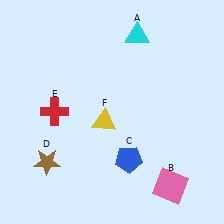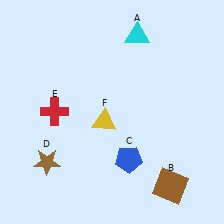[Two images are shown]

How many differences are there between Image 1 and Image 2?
There is 1 difference between the two images.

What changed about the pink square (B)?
In Image 1, B is pink. In Image 2, it changed to brown.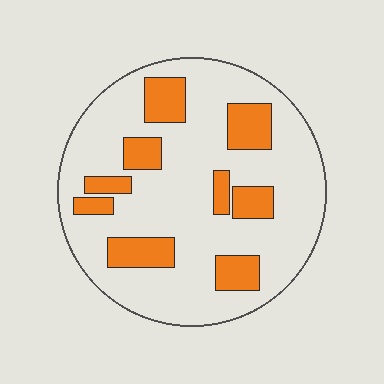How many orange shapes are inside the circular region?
9.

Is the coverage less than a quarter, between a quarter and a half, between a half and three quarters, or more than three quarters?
Less than a quarter.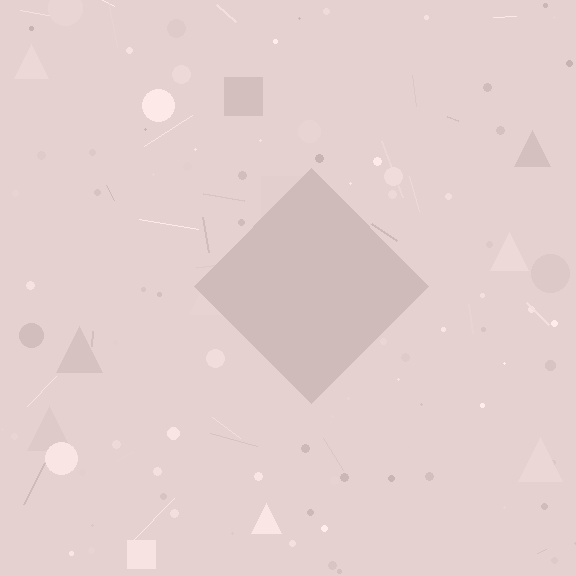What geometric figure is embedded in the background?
A diamond is embedded in the background.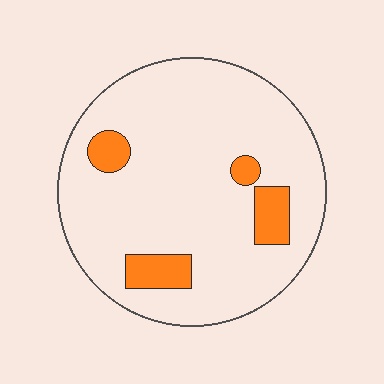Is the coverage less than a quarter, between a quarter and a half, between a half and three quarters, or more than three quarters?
Less than a quarter.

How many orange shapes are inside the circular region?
4.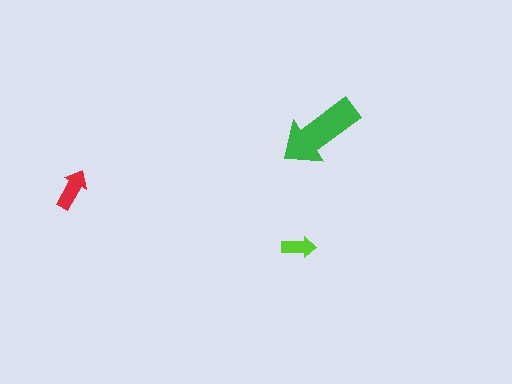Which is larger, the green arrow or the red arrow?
The green one.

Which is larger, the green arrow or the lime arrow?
The green one.